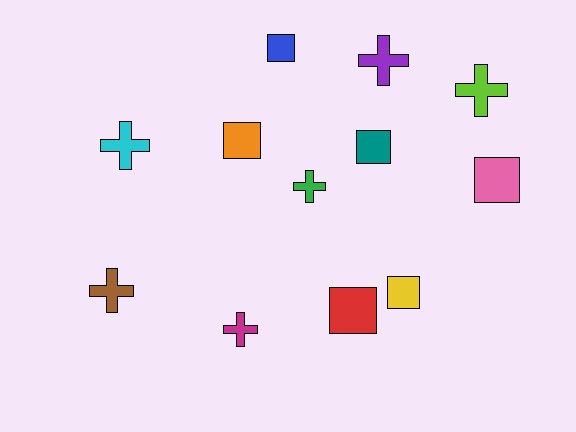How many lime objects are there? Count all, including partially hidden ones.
There is 1 lime object.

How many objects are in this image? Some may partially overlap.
There are 12 objects.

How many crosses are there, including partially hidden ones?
There are 6 crosses.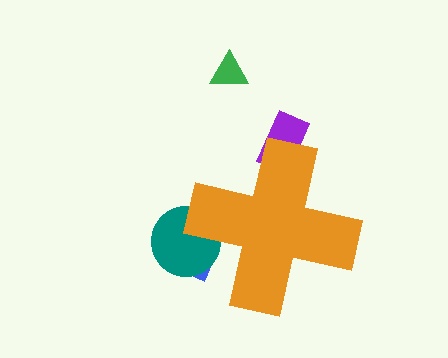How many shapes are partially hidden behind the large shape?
3 shapes are partially hidden.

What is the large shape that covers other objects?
An orange cross.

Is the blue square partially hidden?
Yes, the blue square is partially hidden behind the orange cross.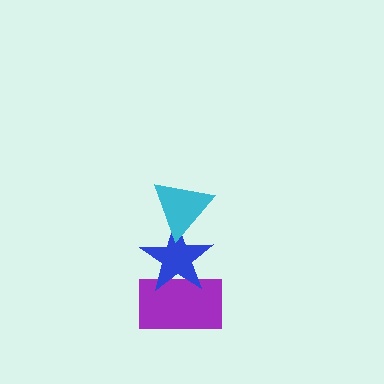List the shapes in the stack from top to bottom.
From top to bottom: the cyan triangle, the blue star, the purple rectangle.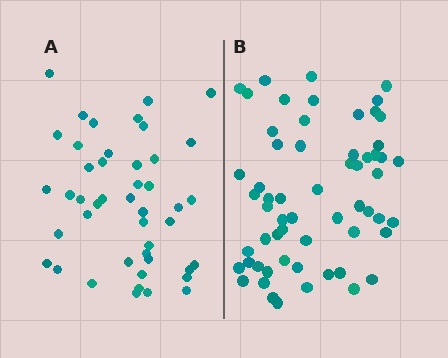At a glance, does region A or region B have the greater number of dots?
Region B (the right region) has more dots.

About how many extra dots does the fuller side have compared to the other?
Region B has approximately 15 more dots than region A.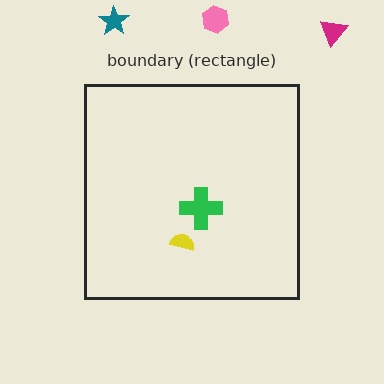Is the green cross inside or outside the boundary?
Inside.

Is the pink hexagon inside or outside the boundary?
Outside.